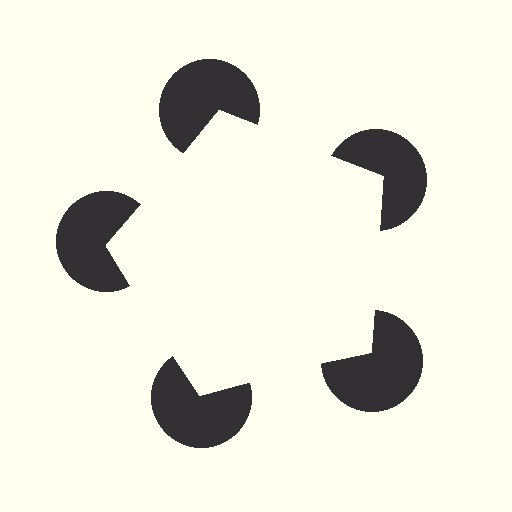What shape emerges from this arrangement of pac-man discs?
An illusory pentagon — its edges are inferred from the aligned wedge cuts in the pac-man discs, not physically drawn.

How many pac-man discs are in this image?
There are 5 — one at each vertex of the illusory pentagon.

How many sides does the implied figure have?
5 sides.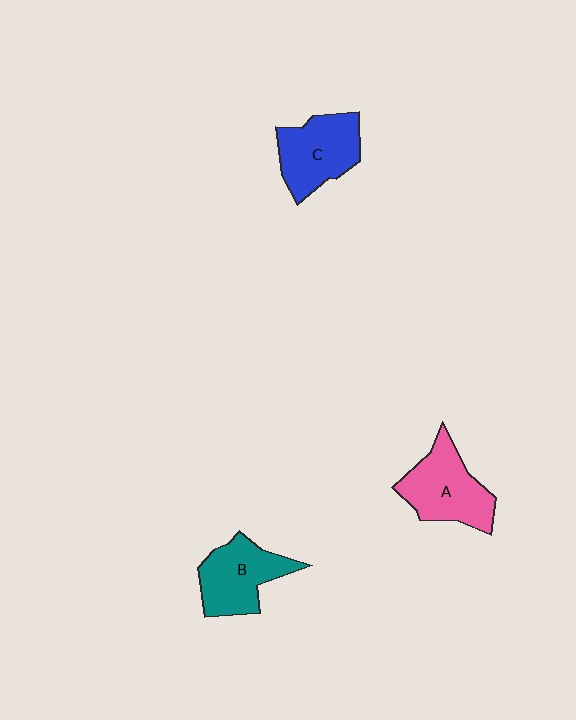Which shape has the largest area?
Shape A (pink).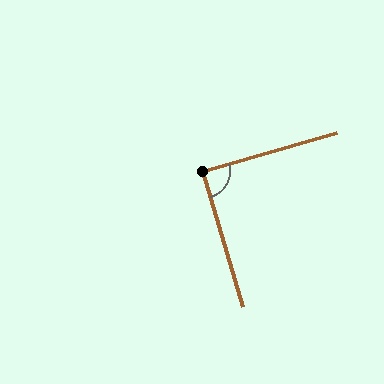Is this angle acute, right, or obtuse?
It is approximately a right angle.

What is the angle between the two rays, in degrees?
Approximately 90 degrees.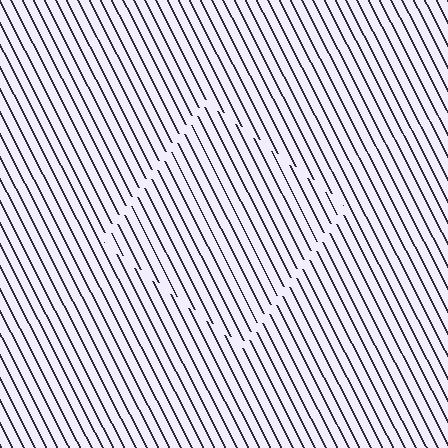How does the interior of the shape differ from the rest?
The interior of the shape contains the same grating, shifted by half a period — the contour is defined by the phase discontinuity where line-ends from the inner and outer gratings abut.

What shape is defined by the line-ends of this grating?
An illusory square. The interior of the shape contains the same grating, shifted by half a period — the contour is defined by the phase discontinuity where line-ends from the inner and outer gratings abut.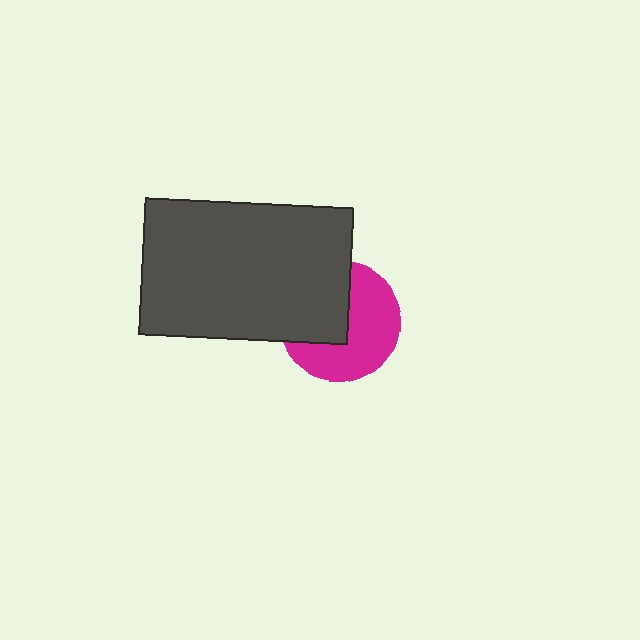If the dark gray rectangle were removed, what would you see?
You would see the complete magenta circle.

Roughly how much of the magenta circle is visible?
About half of it is visible (roughly 56%).